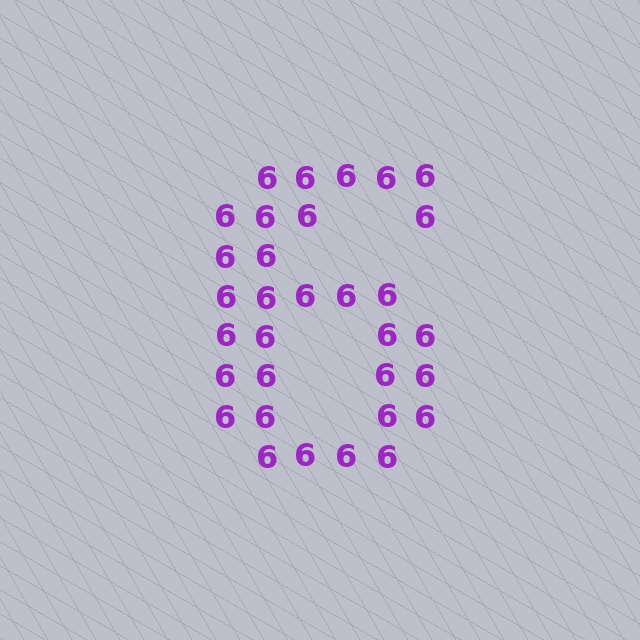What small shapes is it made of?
It is made of small digit 6's.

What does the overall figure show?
The overall figure shows the digit 6.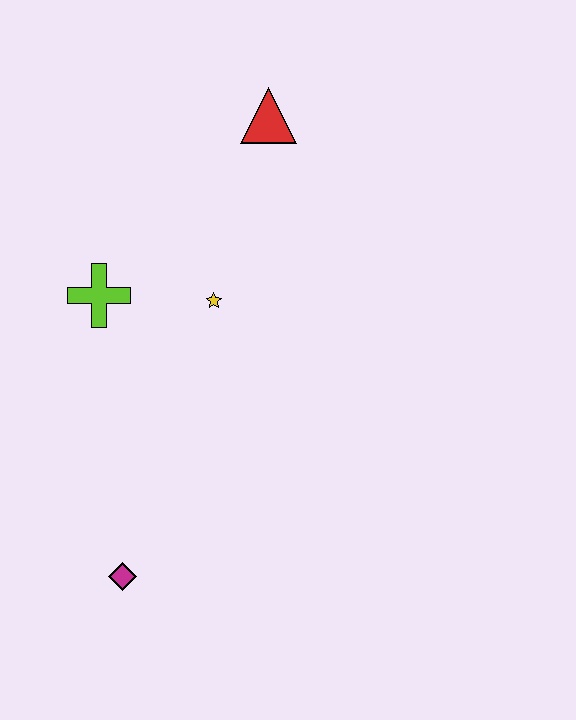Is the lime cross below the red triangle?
Yes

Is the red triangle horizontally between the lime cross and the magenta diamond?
No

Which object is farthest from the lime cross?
The magenta diamond is farthest from the lime cross.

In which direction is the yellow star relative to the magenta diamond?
The yellow star is above the magenta diamond.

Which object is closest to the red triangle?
The yellow star is closest to the red triangle.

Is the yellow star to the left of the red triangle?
Yes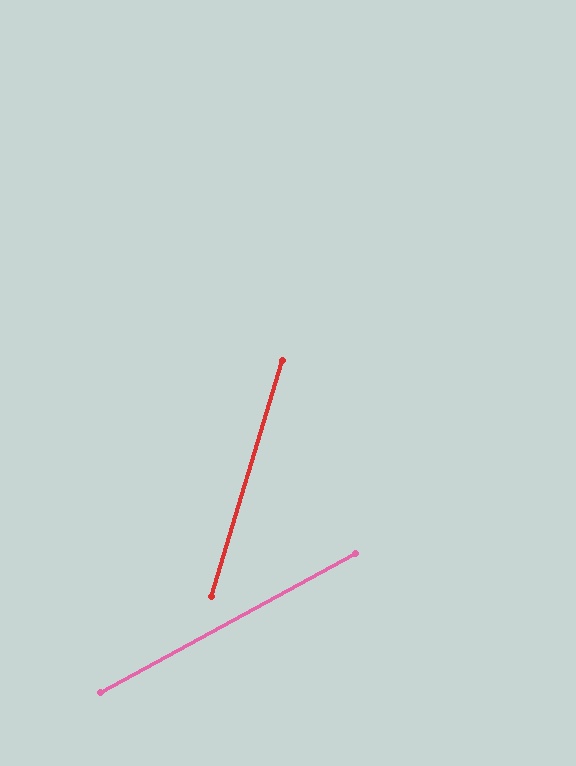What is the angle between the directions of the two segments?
Approximately 45 degrees.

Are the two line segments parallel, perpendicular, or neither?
Neither parallel nor perpendicular — they differ by about 45°.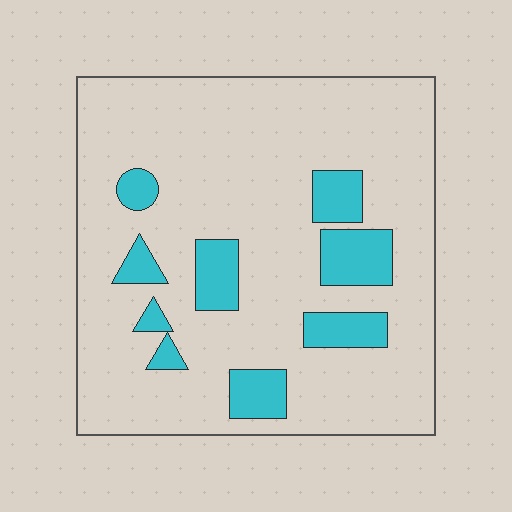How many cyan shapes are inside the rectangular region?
9.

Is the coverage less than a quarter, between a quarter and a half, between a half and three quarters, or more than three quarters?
Less than a quarter.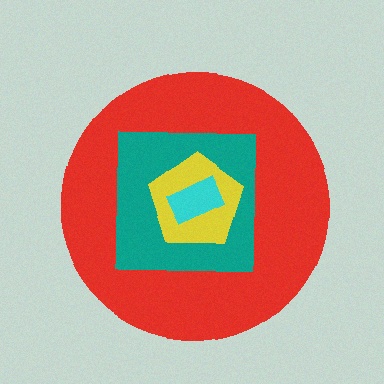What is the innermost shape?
The cyan rectangle.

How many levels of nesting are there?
4.